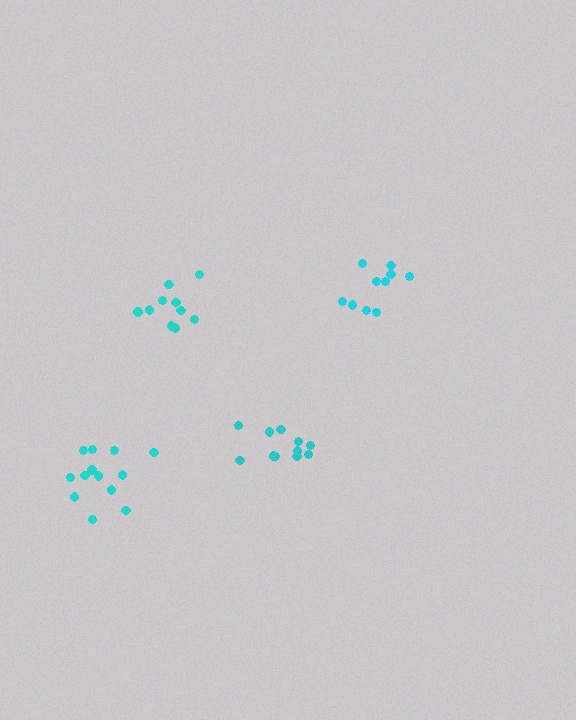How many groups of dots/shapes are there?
There are 4 groups.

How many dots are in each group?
Group 1: 13 dots, Group 2: 11 dots, Group 3: 10 dots, Group 4: 10 dots (44 total).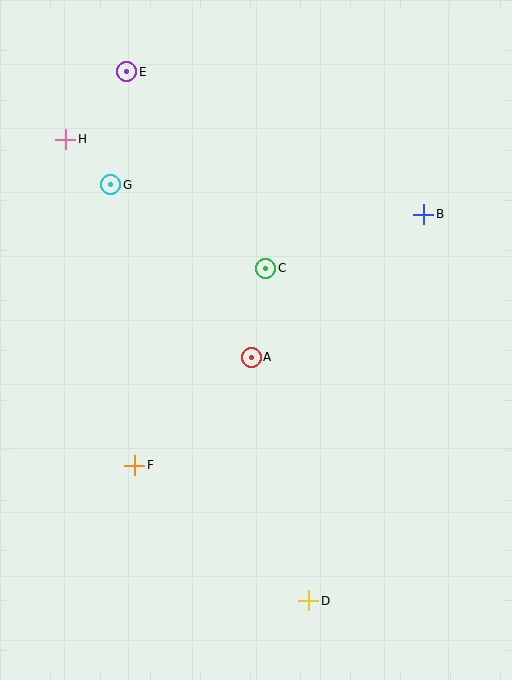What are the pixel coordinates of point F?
Point F is at (135, 465).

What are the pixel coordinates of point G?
Point G is at (111, 185).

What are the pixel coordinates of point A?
Point A is at (251, 358).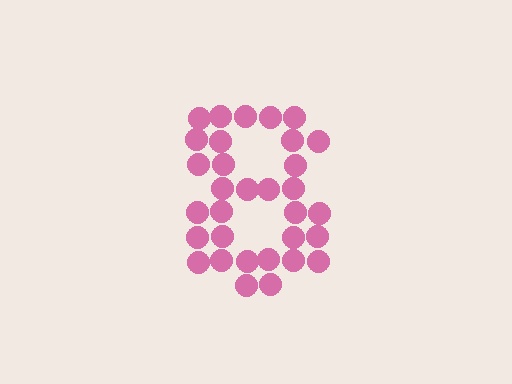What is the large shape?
The large shape is the digit 8.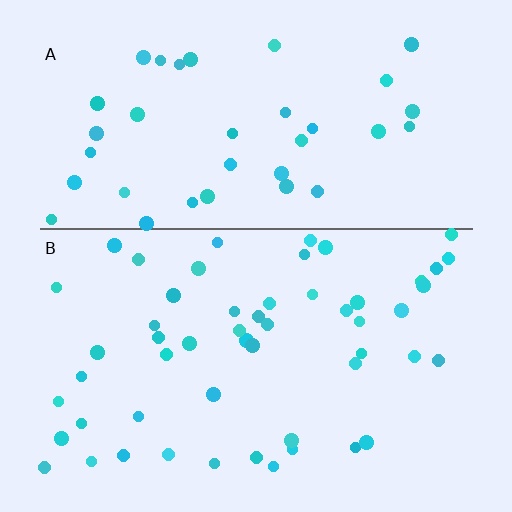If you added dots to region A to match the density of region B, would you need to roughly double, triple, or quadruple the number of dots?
Approximately double.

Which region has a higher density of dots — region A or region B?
B (the bottom).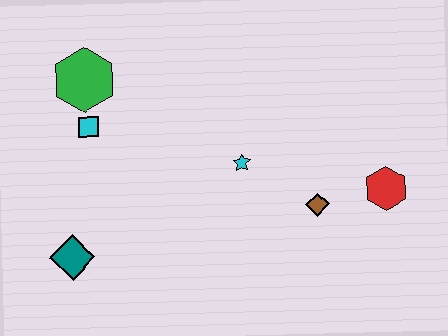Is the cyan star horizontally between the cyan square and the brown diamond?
Yes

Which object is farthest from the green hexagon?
The red hexagon is farthest from the green hexagon.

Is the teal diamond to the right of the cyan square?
No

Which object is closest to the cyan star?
The brown diamond is closest to the cyan star.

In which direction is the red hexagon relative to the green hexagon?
The red hexagon is to the right of the green hexagon.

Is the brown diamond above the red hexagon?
No